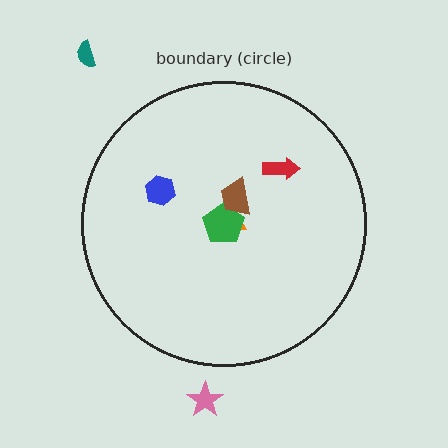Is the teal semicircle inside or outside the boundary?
Outside.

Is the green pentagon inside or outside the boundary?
Inside.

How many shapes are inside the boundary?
5 inside, 2 outside.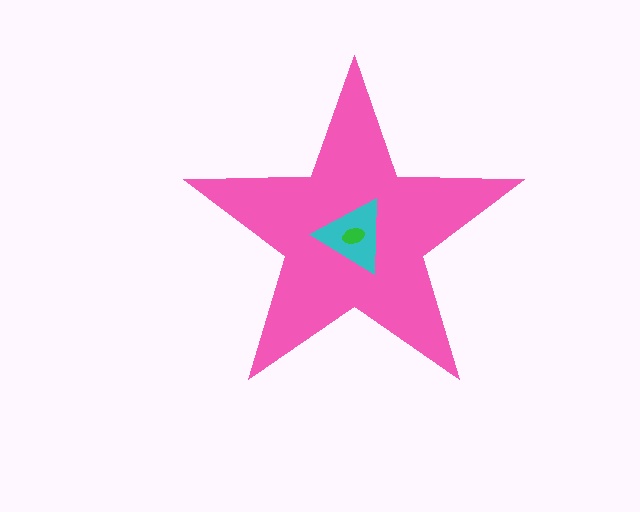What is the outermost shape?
The pink star.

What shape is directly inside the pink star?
The cyan triangle.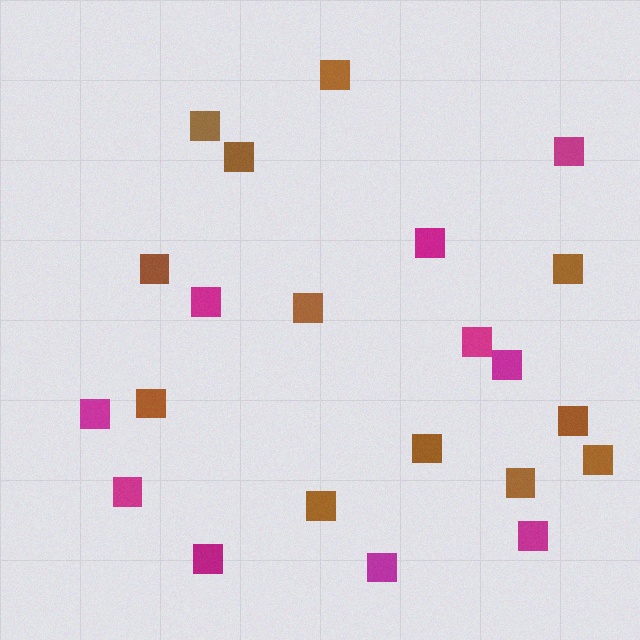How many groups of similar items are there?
There are 2 groups: one group of magenta squares (10) and one group of brown squares (12).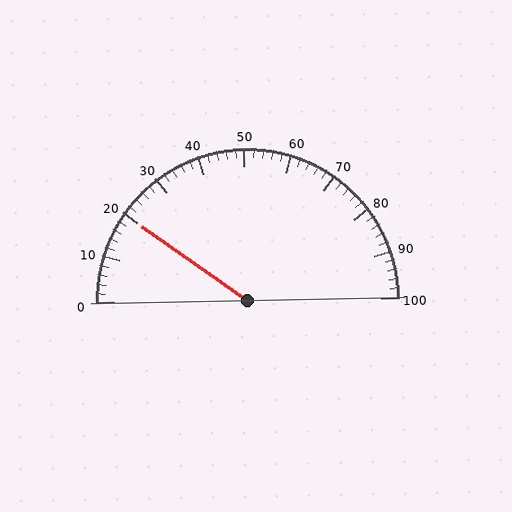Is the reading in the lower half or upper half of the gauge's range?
The reading is in the lower half of the range (0 to 100).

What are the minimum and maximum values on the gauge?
The gauge ranges from 0 to 100.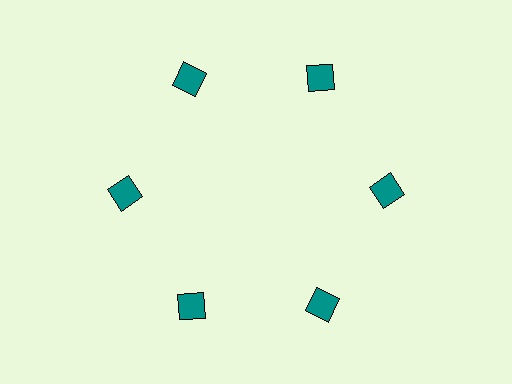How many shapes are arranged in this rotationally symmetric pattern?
There are 6 shapes, arranged in 6 groups of 1.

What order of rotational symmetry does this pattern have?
This pattern has 6-fold rotational symmetry.